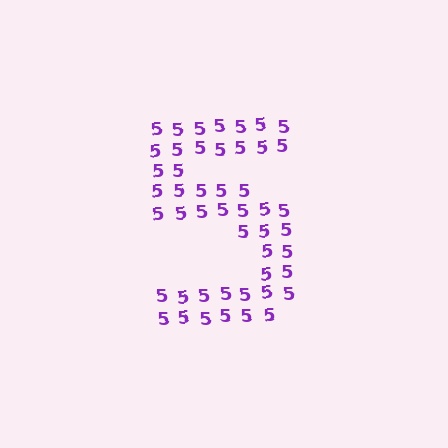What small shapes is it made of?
It is made of small digit 5's.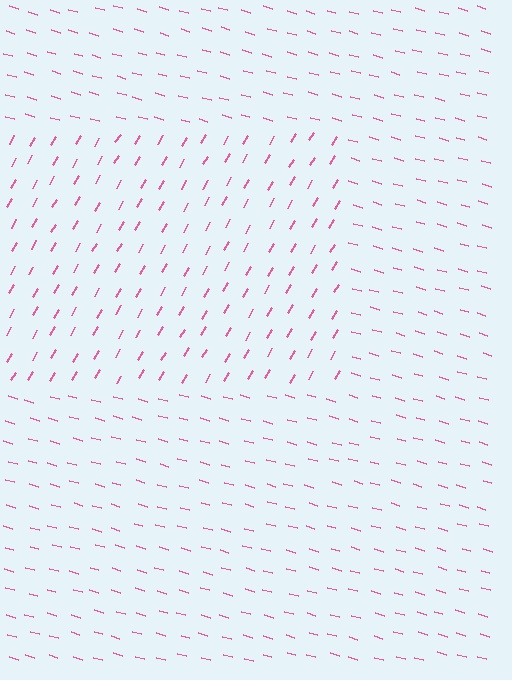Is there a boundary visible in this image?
Yes, there is a texture boundary formed by a change in line orientation.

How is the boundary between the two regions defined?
The boundary is defined purely by a change in line orientation (approximately 75 degrees difference). All lines are the same color and thickness.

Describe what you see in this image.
The image is filled with small pink line segments. A rectangle region in the image has lines oriented differently from the surrounding lines, creating a visible texture boundary.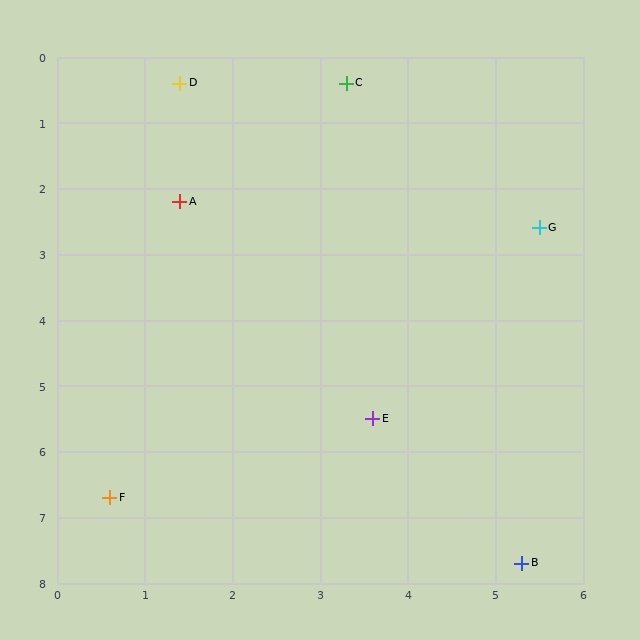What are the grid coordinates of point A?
Point A is at approximately (1.4, 2.2).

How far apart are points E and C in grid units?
Points E and C are about 5.1 grid units apart.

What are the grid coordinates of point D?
Point D is at approximately (1.4, 0.4).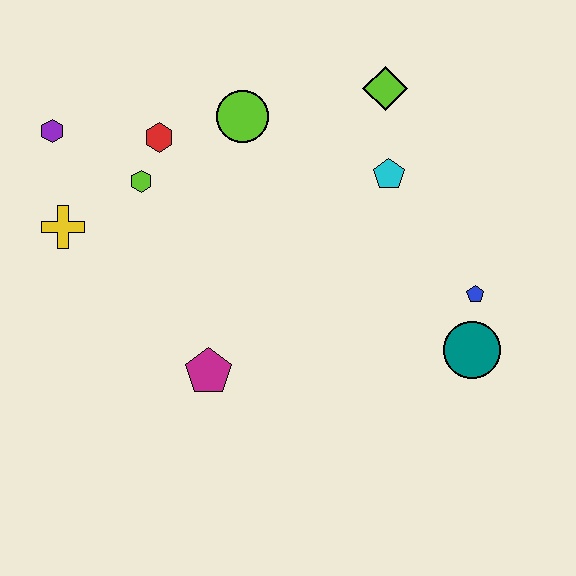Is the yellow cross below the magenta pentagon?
No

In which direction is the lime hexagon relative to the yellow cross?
The lime hexagon is to the right of the yellow cross.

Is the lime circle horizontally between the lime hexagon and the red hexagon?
No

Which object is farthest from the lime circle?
The teal circle is farthest from the lime circle.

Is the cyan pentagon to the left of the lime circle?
No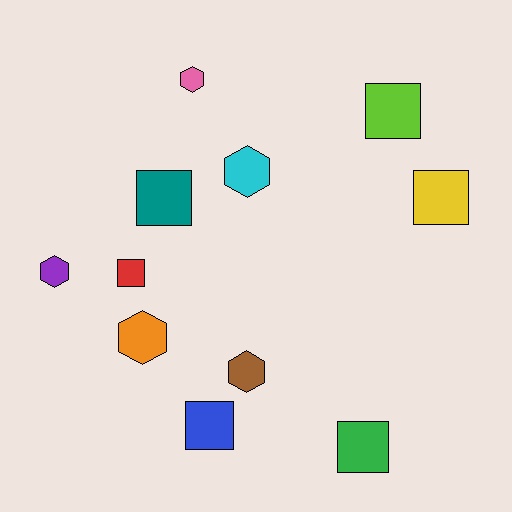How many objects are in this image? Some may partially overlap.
There are 11 objects.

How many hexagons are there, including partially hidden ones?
There are 5 hexagons.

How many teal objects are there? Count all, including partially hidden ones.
There is 1 teal object.